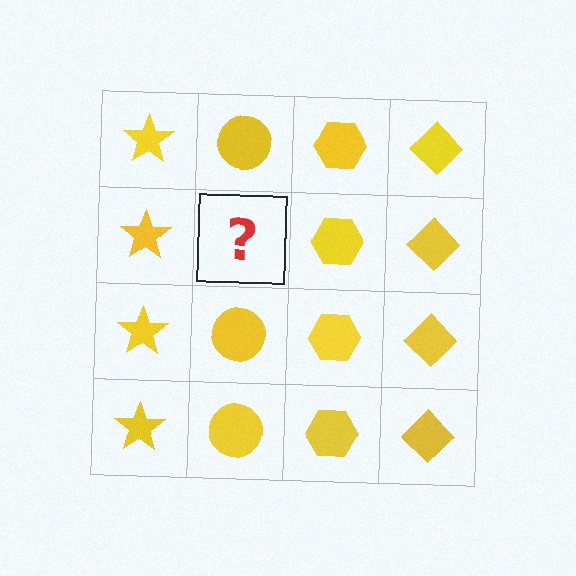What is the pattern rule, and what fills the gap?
The rule is that each column has a consistent shape. The gap should be filled with a yellow circle.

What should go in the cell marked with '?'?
The missing cell should contain a yellow circle.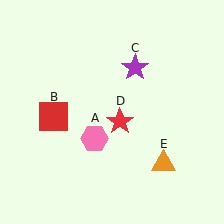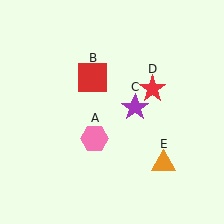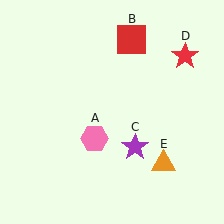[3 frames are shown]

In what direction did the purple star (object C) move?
The purple star (object C) moved down.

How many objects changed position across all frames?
3 objects changed position: red square (object B), purple star (object C), red star (object D).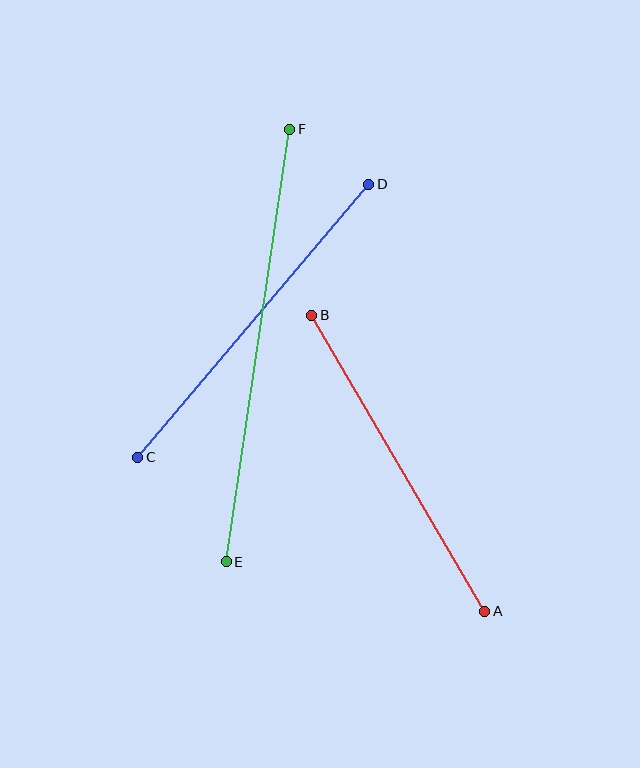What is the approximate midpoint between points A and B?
The midpoint is at approximately (398, 463) pixels.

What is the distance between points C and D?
The distance is approximately 358 pixels.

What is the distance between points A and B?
The distance is approximately 343 pixels.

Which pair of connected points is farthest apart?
Points E and F are farthest apart.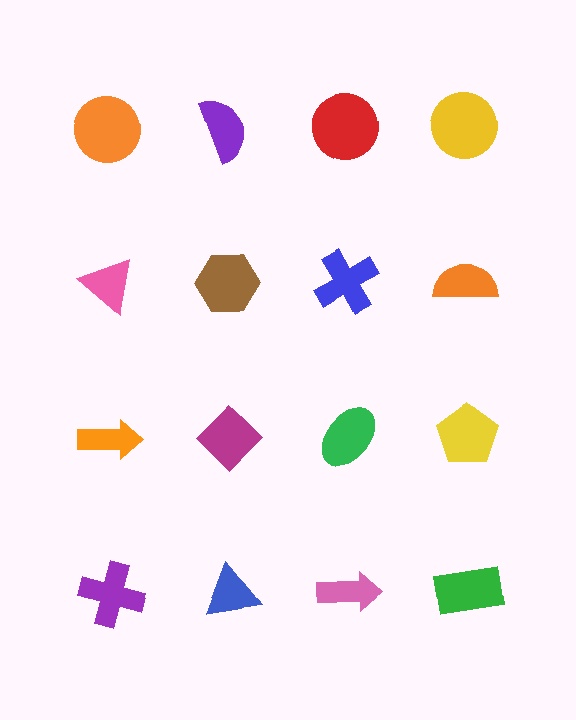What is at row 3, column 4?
A yellow pentagon.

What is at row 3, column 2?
A magenta diamond.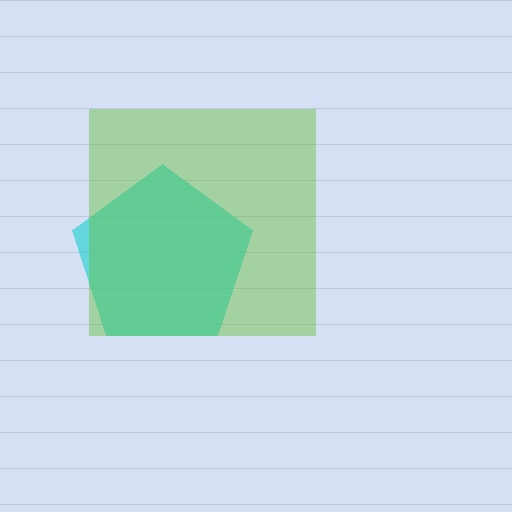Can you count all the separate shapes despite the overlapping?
Yes, there are 2 separate shapes.